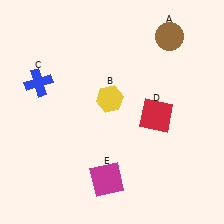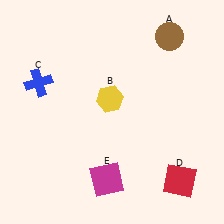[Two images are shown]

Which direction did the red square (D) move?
The red square (D) moved down.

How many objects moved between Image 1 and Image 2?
1 object moved between the two images.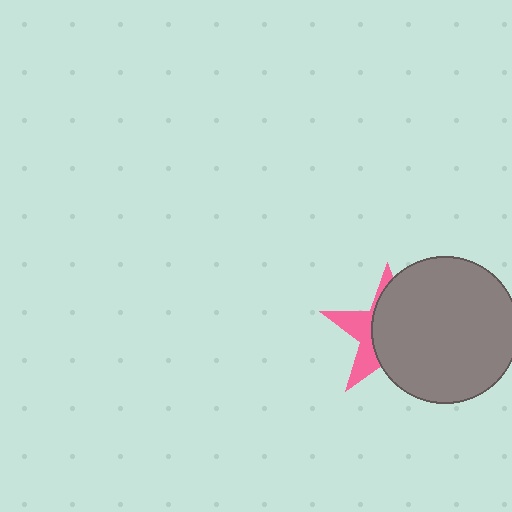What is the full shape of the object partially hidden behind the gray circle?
The partially hidden object is a pink star.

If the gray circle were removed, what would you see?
You would see the complete pink star.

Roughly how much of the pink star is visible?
A small part of it is visible (roughly 35%).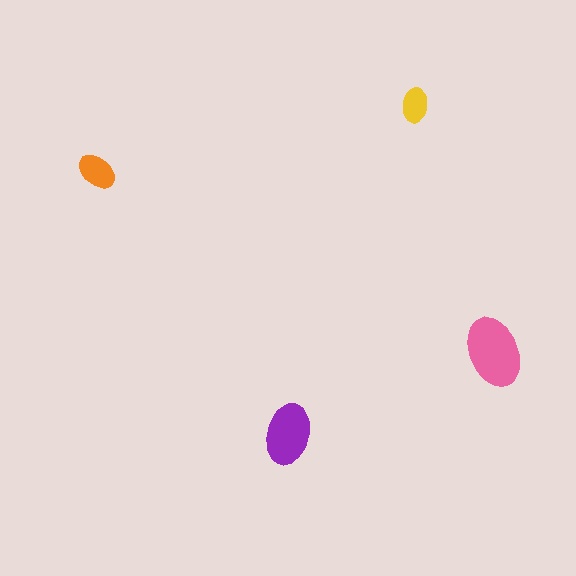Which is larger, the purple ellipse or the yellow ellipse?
The purple one.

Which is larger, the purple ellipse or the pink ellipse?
The pink one.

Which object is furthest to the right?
The pink ellipse is rightmost.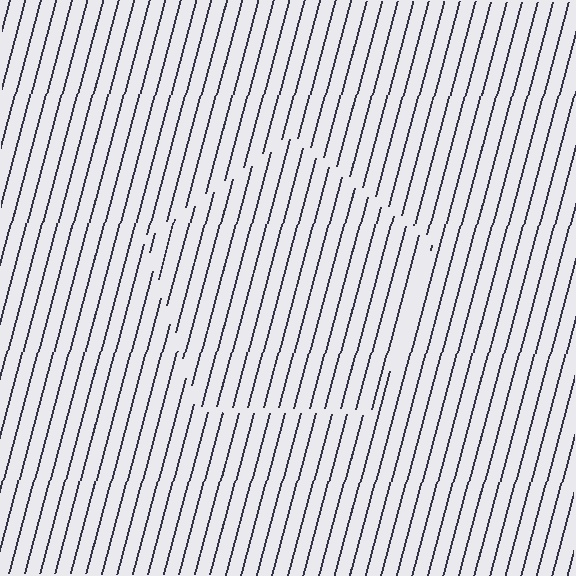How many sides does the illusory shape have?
5 sides — the line-ends trace a pentagon.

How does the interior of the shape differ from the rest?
The interior of the shape contains the same grating, shifted by half a period — the contour is defined by the phase discontinuity where line-ends from the inner and outer gratings abut.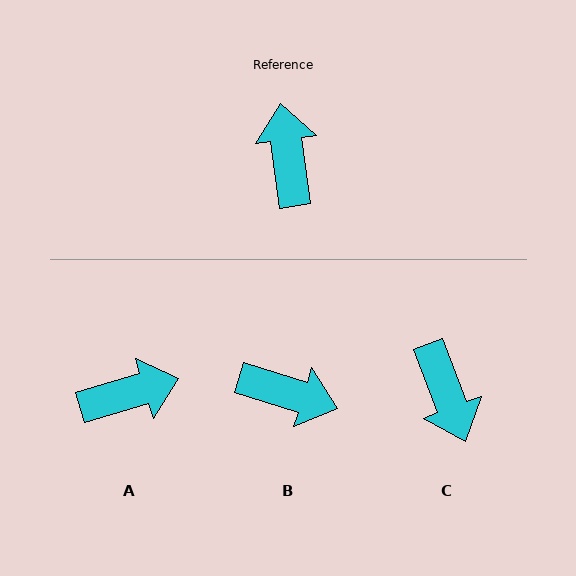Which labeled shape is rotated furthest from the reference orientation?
C, about 167 degrees away.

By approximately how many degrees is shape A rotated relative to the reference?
Approximately 81 degrees clockwise.